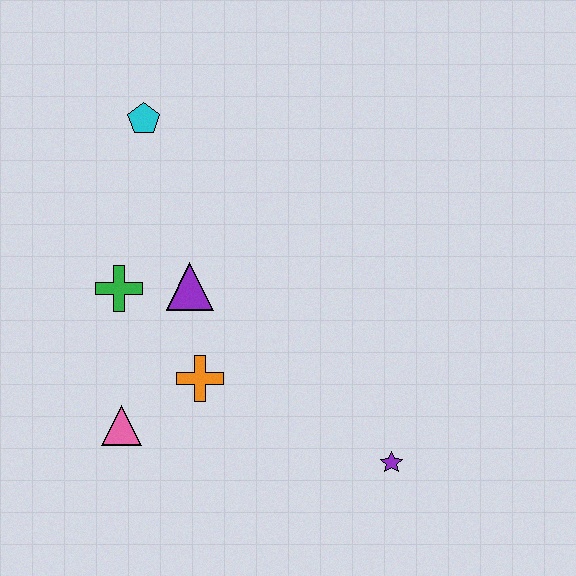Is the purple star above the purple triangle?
No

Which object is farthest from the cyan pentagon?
The purple star is farthest from the cyan pentagon.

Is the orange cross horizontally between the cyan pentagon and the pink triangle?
No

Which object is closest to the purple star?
The orange cross is closest to the purple star.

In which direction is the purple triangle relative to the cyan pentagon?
The purple triangle is below the cyan pentagon.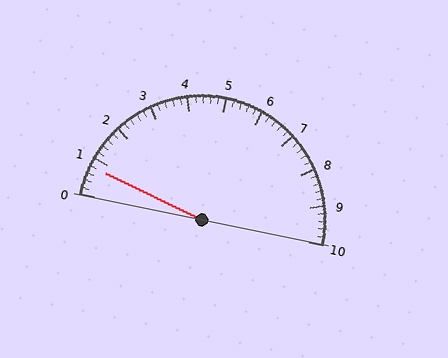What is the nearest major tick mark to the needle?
The nearest major tick mark is 1.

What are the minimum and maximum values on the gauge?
The gauge ranges from 0 to 10.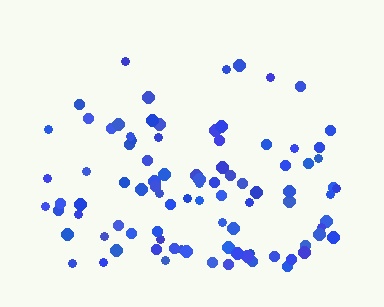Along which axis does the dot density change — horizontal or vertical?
Vertical.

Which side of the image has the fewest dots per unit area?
The top.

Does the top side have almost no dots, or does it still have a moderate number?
Still a moderate number, just noticeably fewer than the bottom.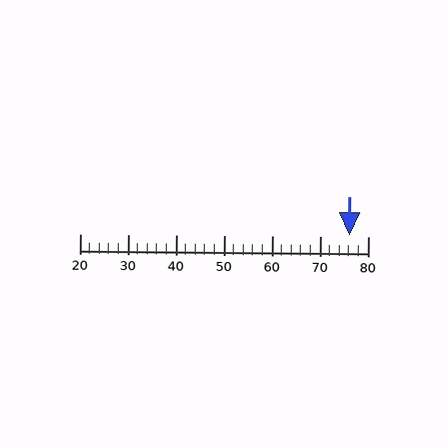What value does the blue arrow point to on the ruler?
The blue arrow points to approximately 76.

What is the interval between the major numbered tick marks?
The major tick marks are spaced 10 units apart.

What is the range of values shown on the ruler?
The ruler shows values from 20 to 80.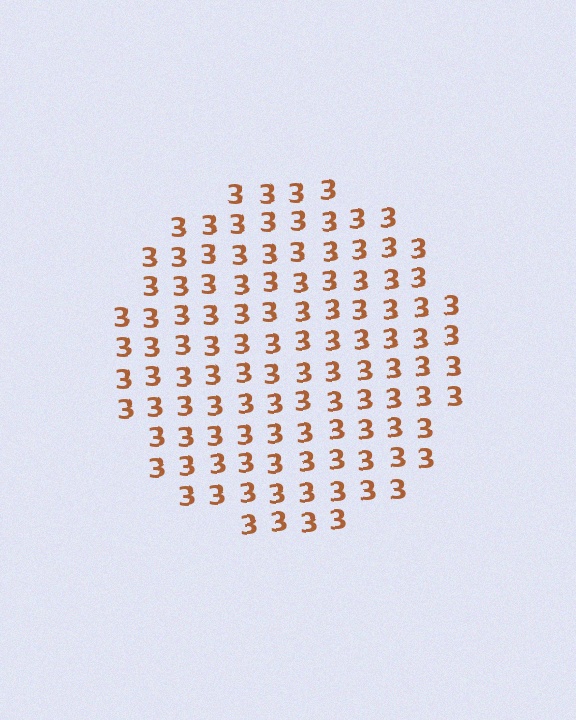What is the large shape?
The large shape is a circle.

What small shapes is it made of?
It is made of small digit 3's.